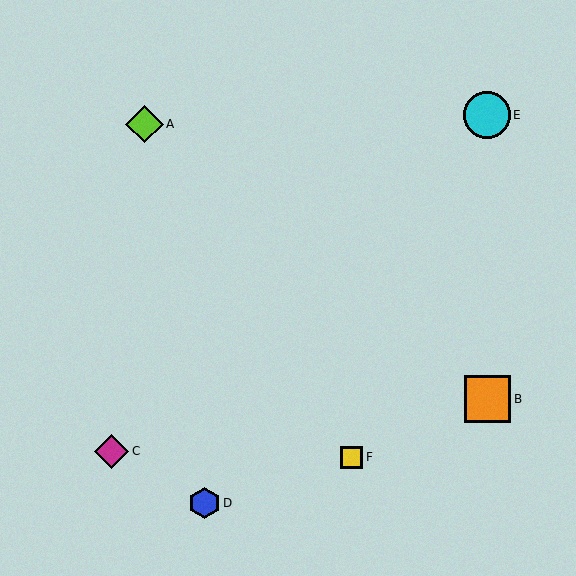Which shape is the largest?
The cyan circle (labeled E) is the largest.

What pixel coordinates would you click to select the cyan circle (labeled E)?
Click at (487, 115) to select the cyan circle E.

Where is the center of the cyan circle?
The center of the cyan circle is at (487, 115).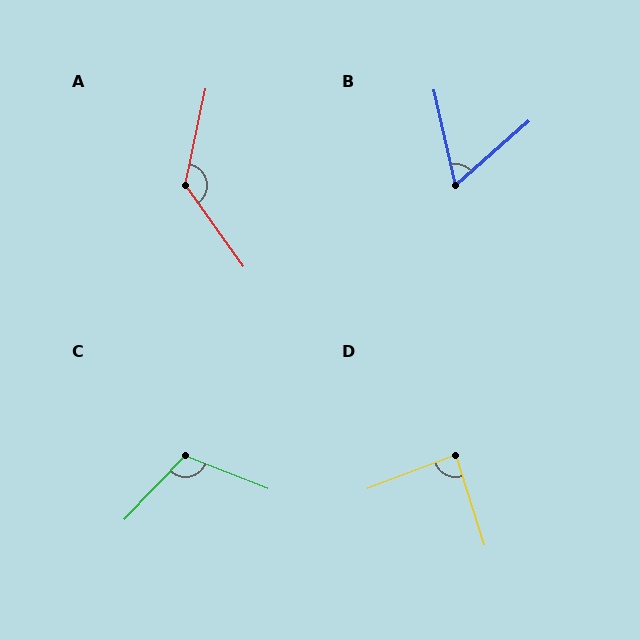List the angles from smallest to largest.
B (62°), D (87°), C (112°), A (132°).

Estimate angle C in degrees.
Approximately 112 degrees.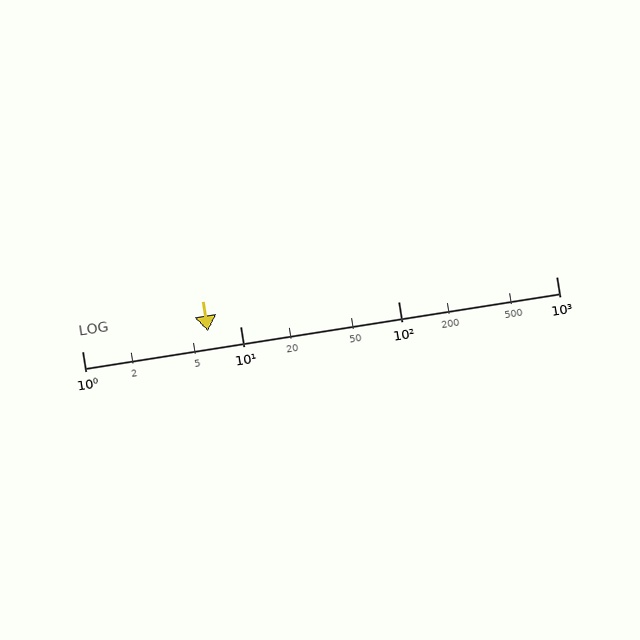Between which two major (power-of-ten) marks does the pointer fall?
The pointer is between 1 and 10.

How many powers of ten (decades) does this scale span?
The scale spans 3 decades, from 1 to 1000.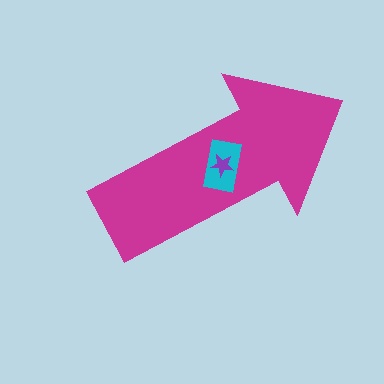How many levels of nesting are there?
3.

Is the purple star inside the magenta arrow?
Yes.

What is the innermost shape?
The purple star.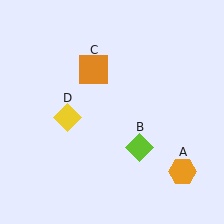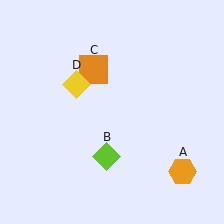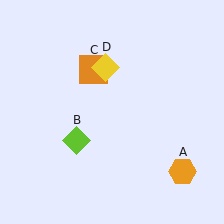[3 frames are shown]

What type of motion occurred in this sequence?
The lime diamond (object B), yellow diamond (object D) rotated clockwise around the center of the scene.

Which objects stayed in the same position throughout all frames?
Orange hexagon (object A) and orange square (object C) remained stationary.